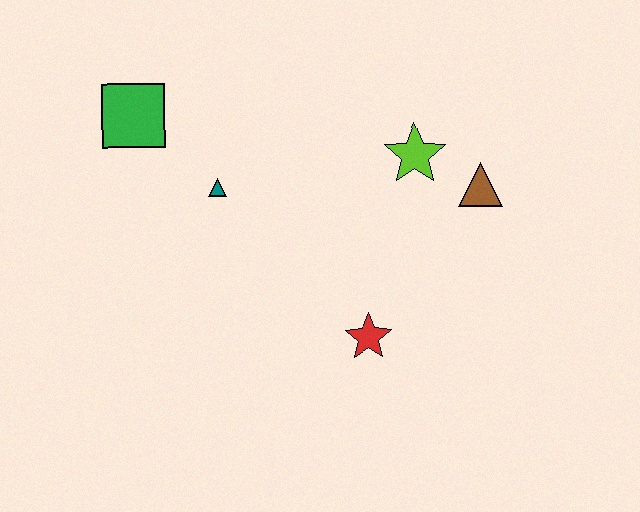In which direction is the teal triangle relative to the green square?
The teal triangle is to the right of the green square.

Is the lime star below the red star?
No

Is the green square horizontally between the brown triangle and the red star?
No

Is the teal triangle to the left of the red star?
Yes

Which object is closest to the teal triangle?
The green square is closest to the teal triangle.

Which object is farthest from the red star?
The green square is farthest from the red star.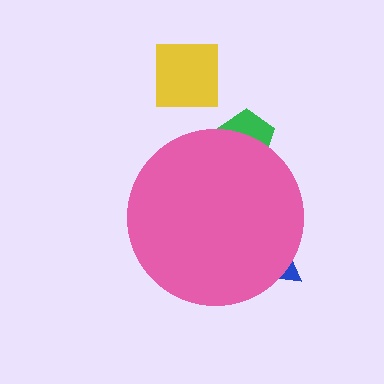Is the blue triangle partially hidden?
Yes, the blue triangle is partially hidden behind the pink circle.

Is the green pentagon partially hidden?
Yes, the green pentagon is partially hidden behind the pink circle.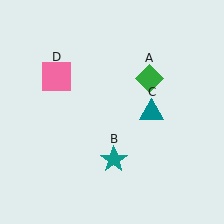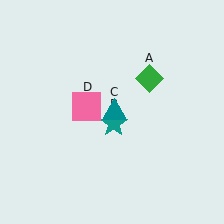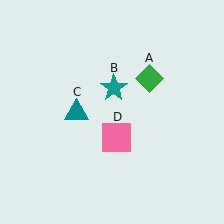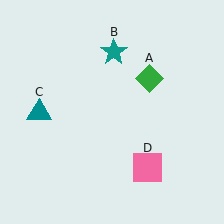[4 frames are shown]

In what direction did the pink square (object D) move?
The pink square (object D) moved down and to the right.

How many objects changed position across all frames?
3 objects changed position: teal star (object B), teal triangle (object C), pink square (object D).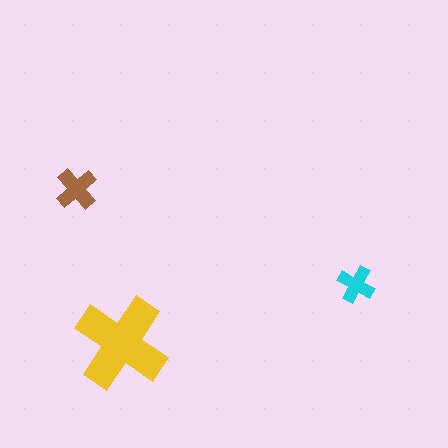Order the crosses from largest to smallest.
the yellow one, the brown one, the cyan one.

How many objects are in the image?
There are 3 objects in the image.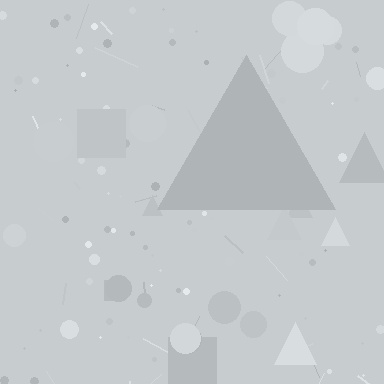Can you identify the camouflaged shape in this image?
The camouflaged shape is a triangle.